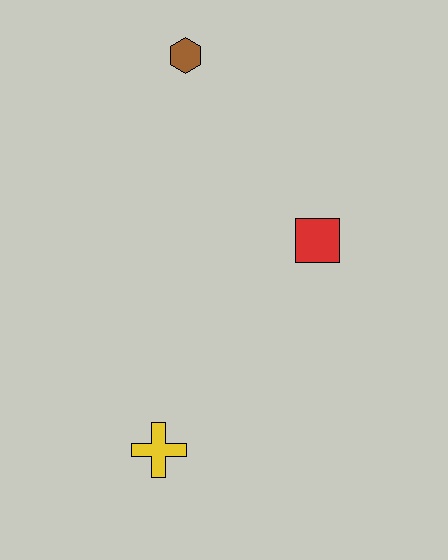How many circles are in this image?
There are no circles.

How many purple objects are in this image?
There are no purple objects.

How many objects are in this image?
There are 3 objects.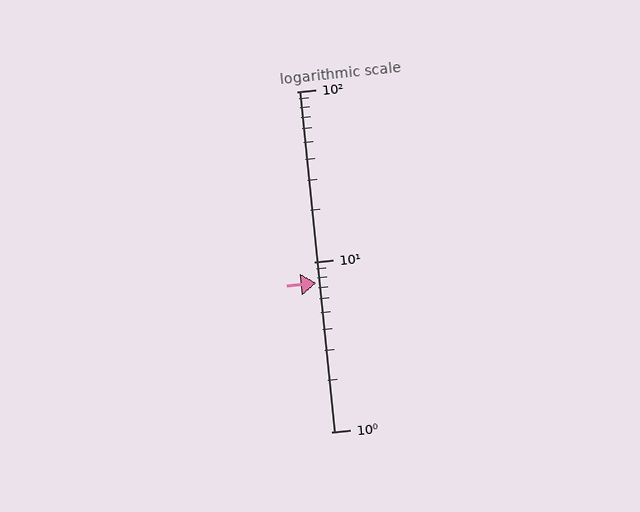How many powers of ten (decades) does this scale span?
The scale spans 2 decades, from 1 to 100.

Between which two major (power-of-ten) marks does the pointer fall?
The pointer is between 1 and 10.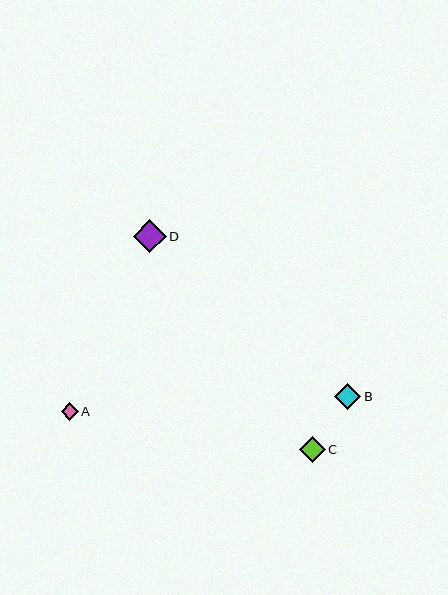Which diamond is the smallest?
Diamond A is the smallest with a size of approximately 17 pixels.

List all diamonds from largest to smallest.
From largest to smallest: D, B, C, A.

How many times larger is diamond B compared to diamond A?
Diamond B is approximately 1.6 times the size of diamond A.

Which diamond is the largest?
Diamond D is the largest with a size of approximately 33 pixels.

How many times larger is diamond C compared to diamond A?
Diamond C is approximately 1.5 times the size of diamond A.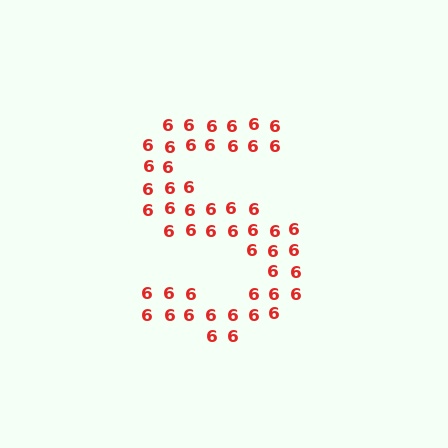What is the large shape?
The large shape is the letter S.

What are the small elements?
The small elements are digit 6's.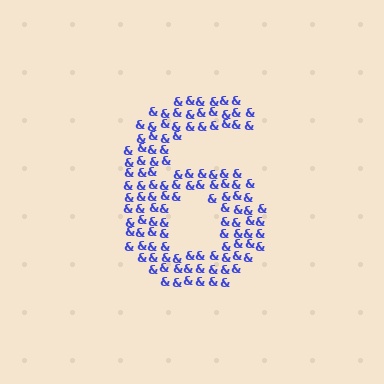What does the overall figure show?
The overall figure shows the digit 6.